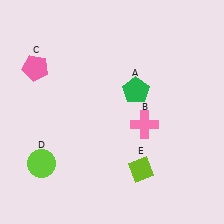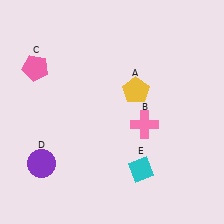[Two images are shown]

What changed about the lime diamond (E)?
In Image 1, E is lime. In Image 2, it changed to cyan.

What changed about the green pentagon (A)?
In Image 1, A is green. In Image 2, it changed to yellow.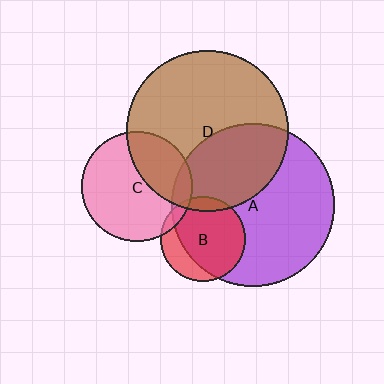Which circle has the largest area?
Circle A (purple).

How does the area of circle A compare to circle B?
Approximately 3.7 times.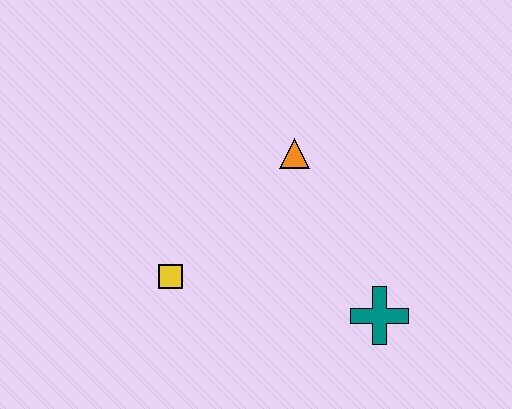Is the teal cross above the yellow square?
No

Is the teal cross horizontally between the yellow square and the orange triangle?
No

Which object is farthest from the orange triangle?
The teal cross is farthest from the orange triangle.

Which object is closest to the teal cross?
The orange triangle is closest to the teal cross.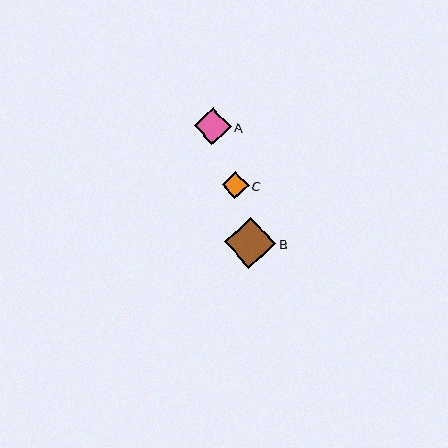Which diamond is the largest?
Diamond B is the largest with a size of approximately 51 pixels.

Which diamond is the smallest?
Diamond C is the smallest with a size of approximately 27 pixels.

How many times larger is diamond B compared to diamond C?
Diamond B is approximately 1.9 times the size of diamond C.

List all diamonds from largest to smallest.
From largest to smallest: B, A, C.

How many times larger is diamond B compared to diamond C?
Diamond B is approximately 1.9 times the size of diamond C.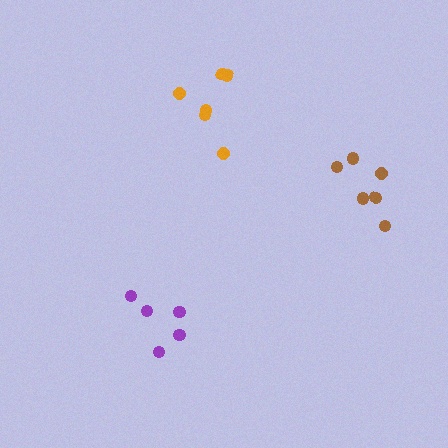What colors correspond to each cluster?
The clusters are colored: orange, brown, purple.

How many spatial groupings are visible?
There are 3 spatial groupings.